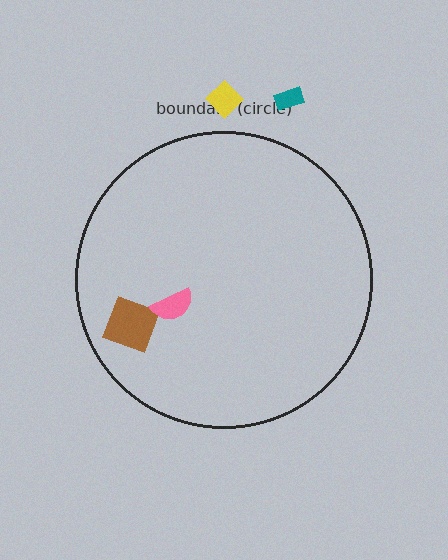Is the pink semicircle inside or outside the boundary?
Inside.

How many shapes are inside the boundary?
2 inside, 2 outside.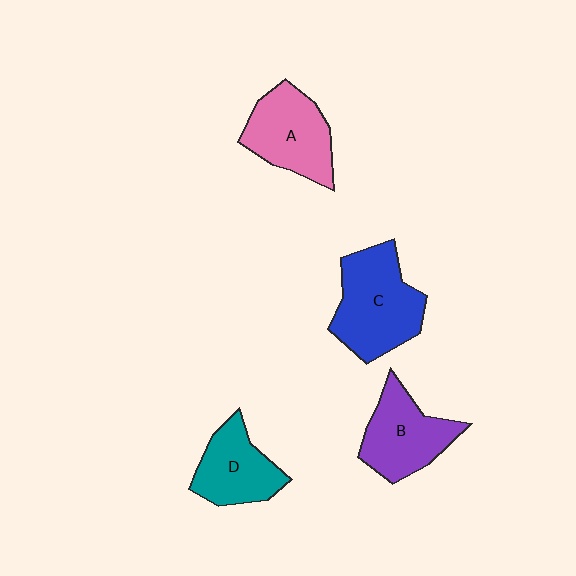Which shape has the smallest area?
Shape D (teal).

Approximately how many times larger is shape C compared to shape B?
Approximately 1.3 times.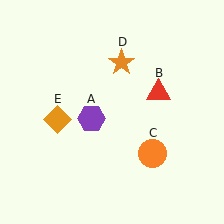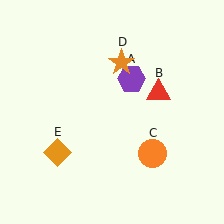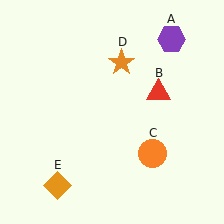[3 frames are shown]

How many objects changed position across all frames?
2 objects changed position: purple hexagon (object A), orange diamond (object E).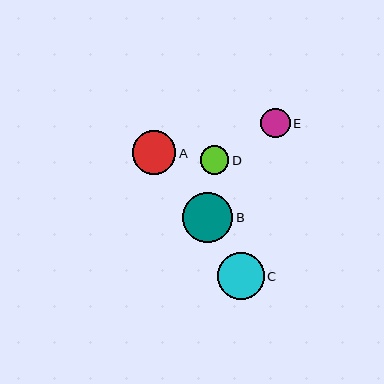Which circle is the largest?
Circle B is the largest with a size of approximately 50 pixels.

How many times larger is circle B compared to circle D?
Circle B is approximately 1.8 times the size of circle D.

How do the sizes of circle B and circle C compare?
Circle B and circle C are approximately the same size.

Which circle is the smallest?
Circle D is the smallest with a size of approximately 29 pixels.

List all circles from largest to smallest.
From largest to smallest: B, C, A, E, D.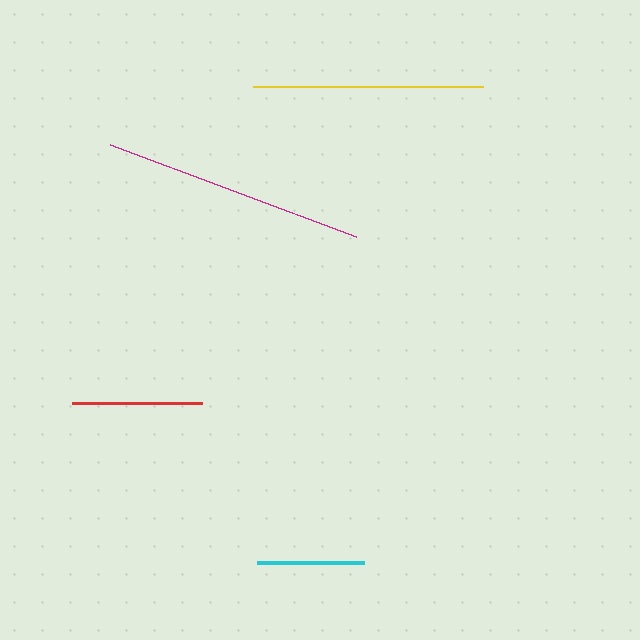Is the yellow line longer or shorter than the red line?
The yellow line is longer than the red line.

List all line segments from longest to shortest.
From longest to shortest: magenta, yellow, red, cyan.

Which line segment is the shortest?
The cyan line is the shortest at approximately 107 pixels.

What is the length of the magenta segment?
The magenta segment is approximately 262 pixels long.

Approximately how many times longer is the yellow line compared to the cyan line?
The yellow line is approximately 2.2 times the length of the cyan line.